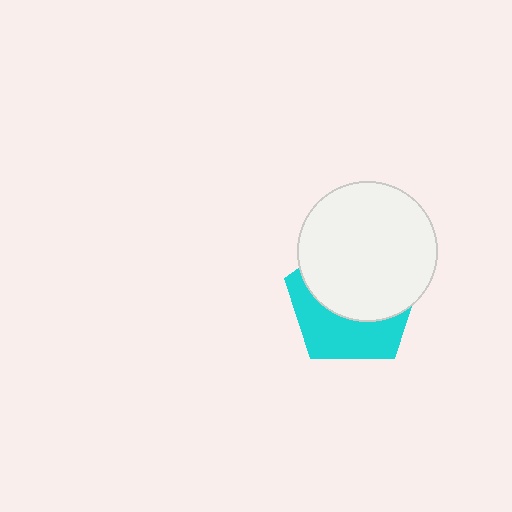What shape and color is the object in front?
The object in front is a white circle.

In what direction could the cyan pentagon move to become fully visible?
The cyan pentagon could move down. That would shift it out from behind the white circle entirely.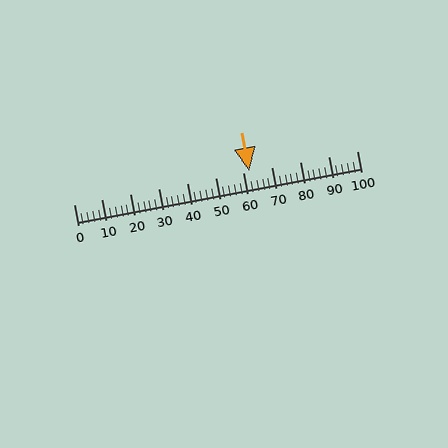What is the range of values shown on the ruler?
The ruler shows values from 0 to 100.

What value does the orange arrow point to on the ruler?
The orange arrow points to approximately 62.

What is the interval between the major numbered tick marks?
The major tick marks are spaced 10 units apart.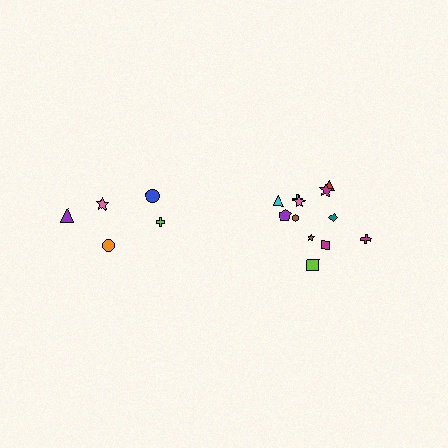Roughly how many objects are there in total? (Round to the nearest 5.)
Roughly 15 objects in total.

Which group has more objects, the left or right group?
The right group.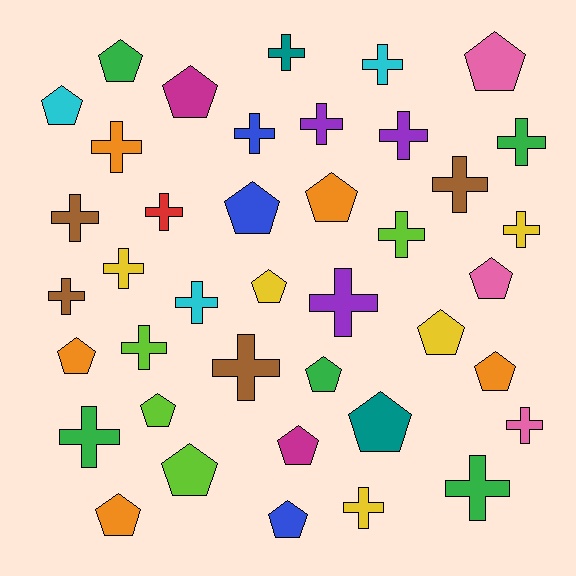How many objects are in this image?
There are 40 objects.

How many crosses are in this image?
There are 22 crosses.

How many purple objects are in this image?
There are 3 purple objects.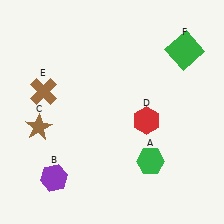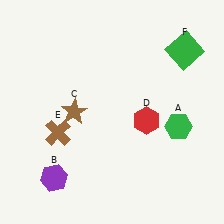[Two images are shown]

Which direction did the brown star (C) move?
The brown star (C) moved right.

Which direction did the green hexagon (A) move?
The green hexagon (A) moved up.